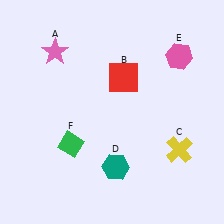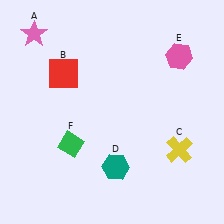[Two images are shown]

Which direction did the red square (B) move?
The red square (B) moved left.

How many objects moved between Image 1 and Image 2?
2 objects moved between the two images.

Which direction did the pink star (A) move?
The pink star (A) moved left.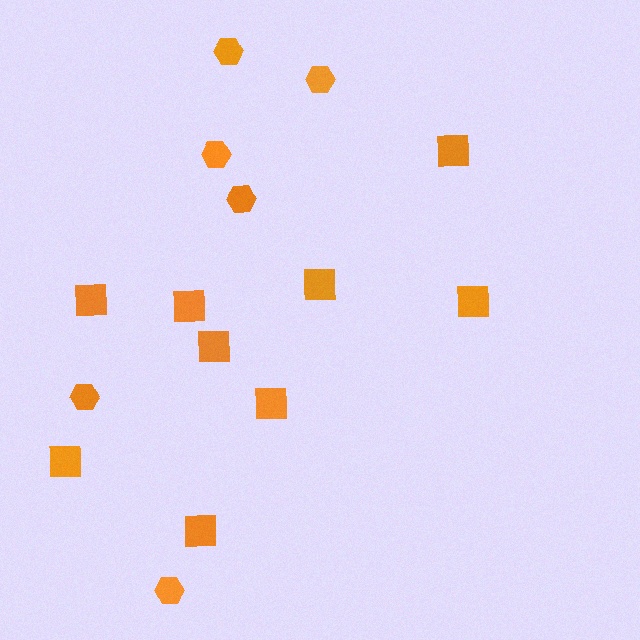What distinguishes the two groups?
There are 2 groups: one group of hexagons (6) and one group of squares (9).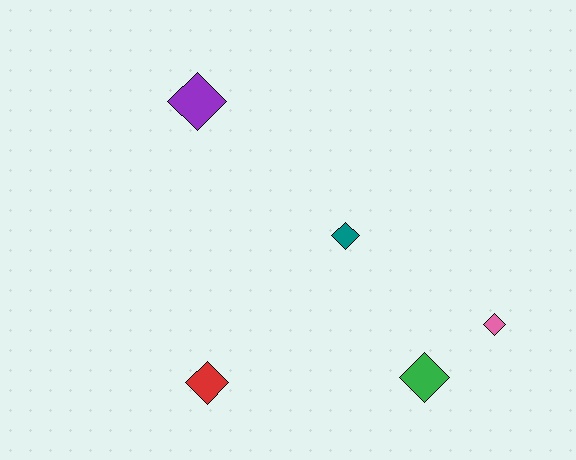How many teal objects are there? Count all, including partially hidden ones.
There is 1 teal object.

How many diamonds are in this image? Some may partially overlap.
There are 5 diamonds.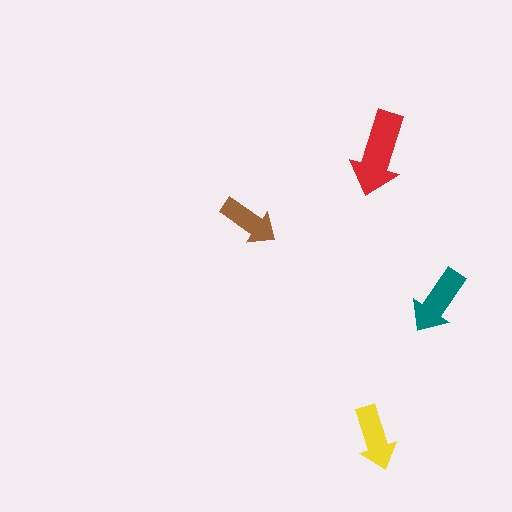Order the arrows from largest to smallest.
the red one, the teal one, the yellow one, the brown one.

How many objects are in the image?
There are 4 objects in the image.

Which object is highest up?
The red arrow is topmost.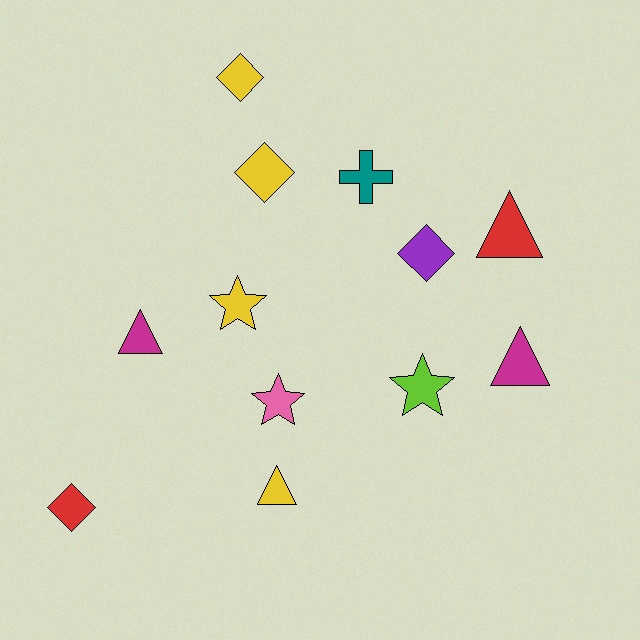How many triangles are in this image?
There are 4 triangles.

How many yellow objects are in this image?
There are 4 yellow objects.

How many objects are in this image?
There are 12 objects.